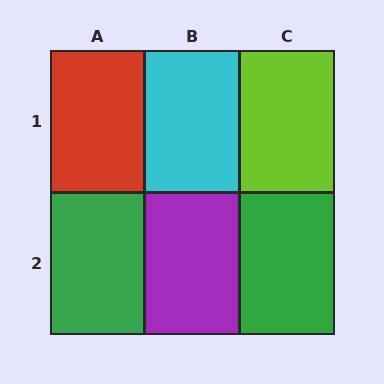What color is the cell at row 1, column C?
Lime.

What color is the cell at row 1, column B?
Cyan.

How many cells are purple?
1 cell is purple.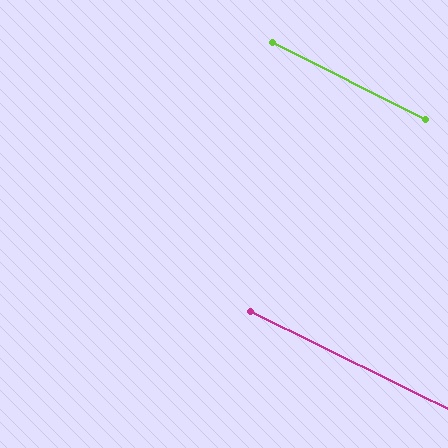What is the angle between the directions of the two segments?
Approximately 0 degrees.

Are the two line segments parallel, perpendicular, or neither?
Parallel — their directions differ by only 0.4°.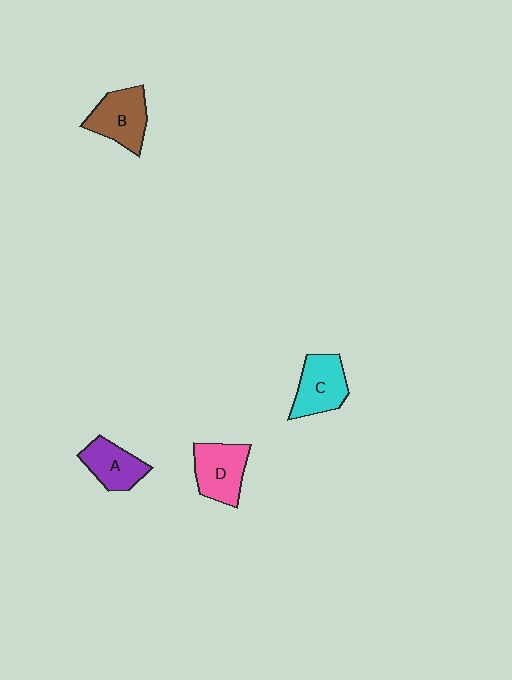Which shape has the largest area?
Shape B (brown).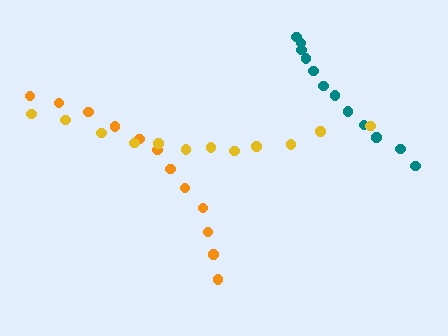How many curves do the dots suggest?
There are 3 distinct paths.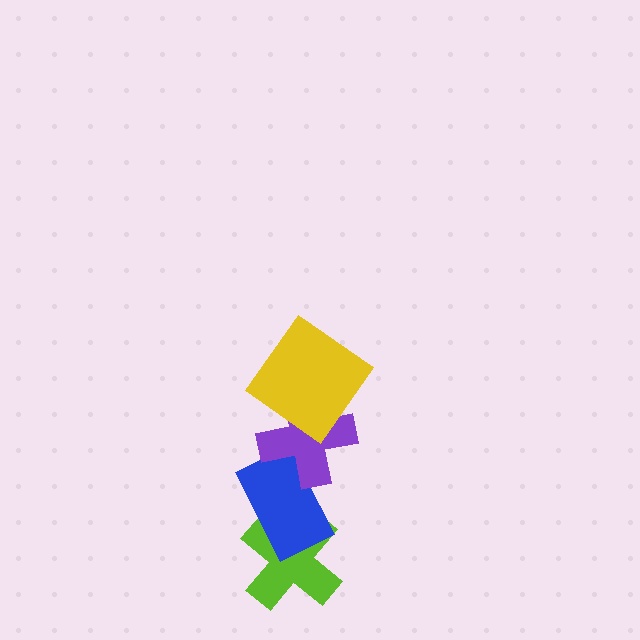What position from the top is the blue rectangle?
The blue rectangle is 3rd from the top.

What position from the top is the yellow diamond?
The yellow diamond is 1st from the top.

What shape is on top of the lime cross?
The blue rectangle is on top of the lime cross.